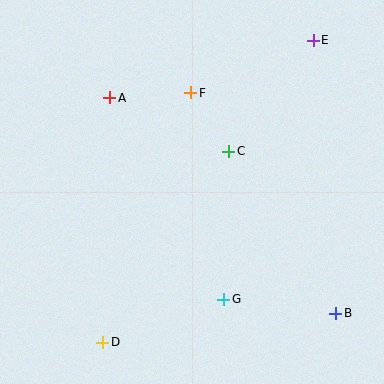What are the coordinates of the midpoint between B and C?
The midpoint between B and C is at (282, 232).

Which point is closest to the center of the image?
Point C at (229, 151) is closest to the center.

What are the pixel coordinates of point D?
Point D is at (103, 342).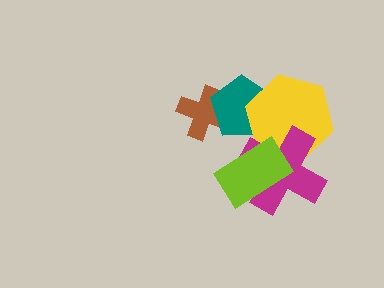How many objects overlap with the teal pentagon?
2 objects overlap with the teal pentagon.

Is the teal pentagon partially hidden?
Yes, it is partially covered by another shape.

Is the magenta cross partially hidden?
Yes, it is partially covered by another shape.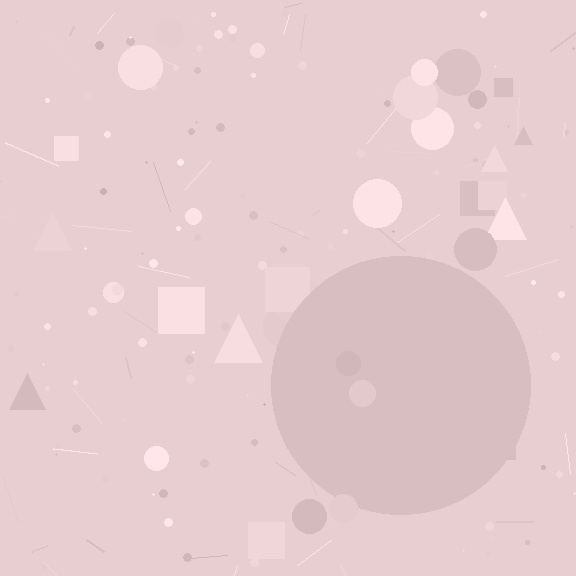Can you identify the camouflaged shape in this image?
The camouflaged shape is a circle.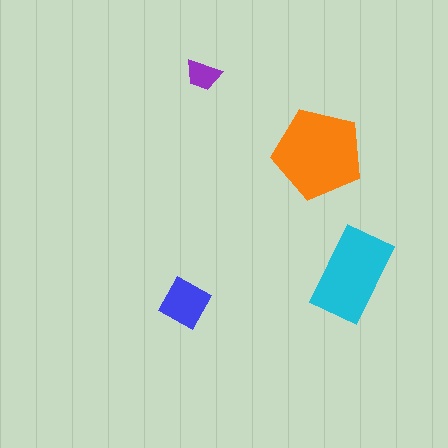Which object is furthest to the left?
The blue diamond is leftmost.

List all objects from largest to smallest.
The orange pentagon, the cyan rectangle, the blue diamond, the purple trapezoid.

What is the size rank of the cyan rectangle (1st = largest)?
2nd.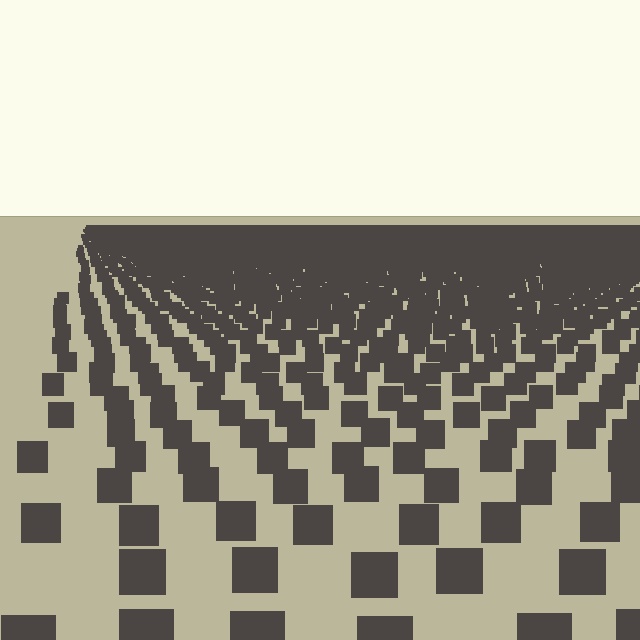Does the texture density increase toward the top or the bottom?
Density increases toward the top.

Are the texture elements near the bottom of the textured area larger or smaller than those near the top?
Larger. Near the bottom, elements are closer to the viewer and appear at a bigger on-screen size.